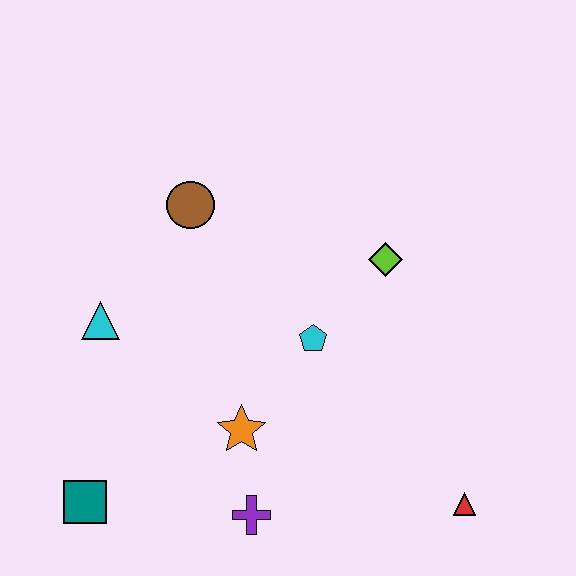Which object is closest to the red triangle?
The purple cross is closest to the red triangle.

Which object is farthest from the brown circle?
The red triangle is farthest from the brown circle.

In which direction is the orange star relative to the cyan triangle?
The orange star is to the right of the cyan triangle.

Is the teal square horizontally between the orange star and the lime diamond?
No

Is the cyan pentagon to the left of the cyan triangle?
No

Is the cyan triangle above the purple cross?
Yes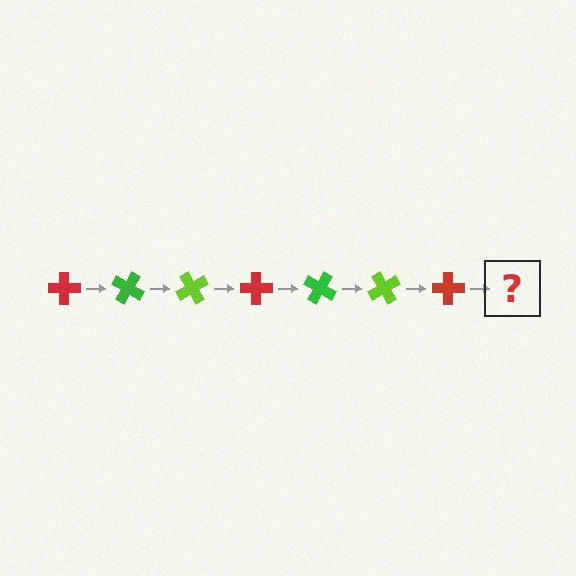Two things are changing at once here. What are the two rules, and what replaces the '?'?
The two rules are that it rotates 30 degrees each step and the color cycles through red, green, and lime. The '?' should be a green cross, rotated 210 degrees from the start.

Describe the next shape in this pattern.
It should be a green cross, rotated 210 degrees from the start.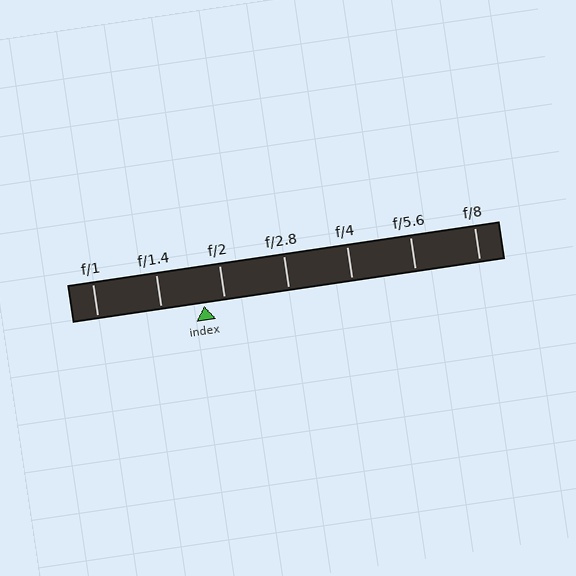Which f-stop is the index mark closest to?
The index mark is closest to f/2.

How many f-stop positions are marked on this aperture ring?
There are 7 f-stop positions marked.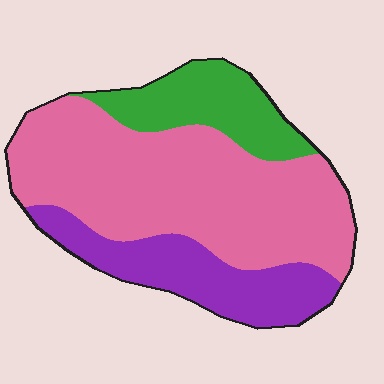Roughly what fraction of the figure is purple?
Purple covers roughly 25% of the figure.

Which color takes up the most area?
Pink, at roughly 60%.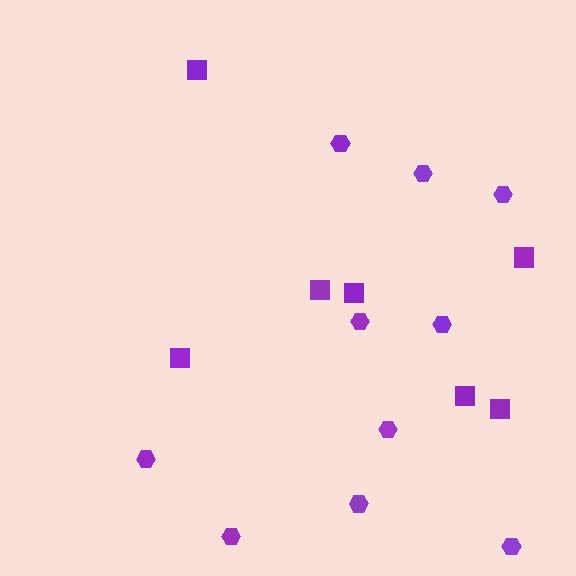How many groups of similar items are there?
There are 2 groups: one group of squares (7) and one group of hexagons (10).